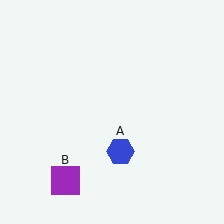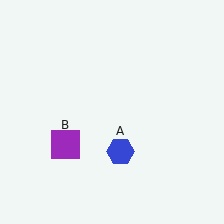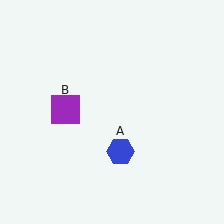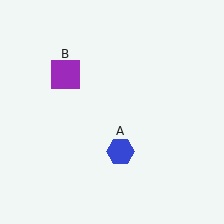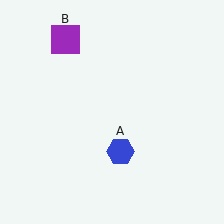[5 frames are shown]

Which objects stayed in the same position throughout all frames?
Blue hexagon (object A) remained stationary.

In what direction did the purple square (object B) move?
The purple square (object B) moved up.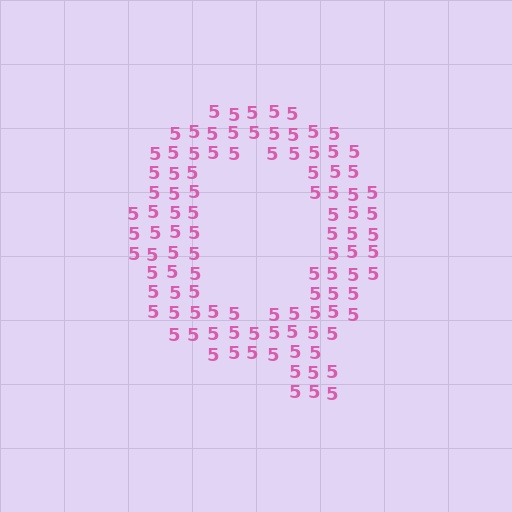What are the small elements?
The small elements are digit 5's.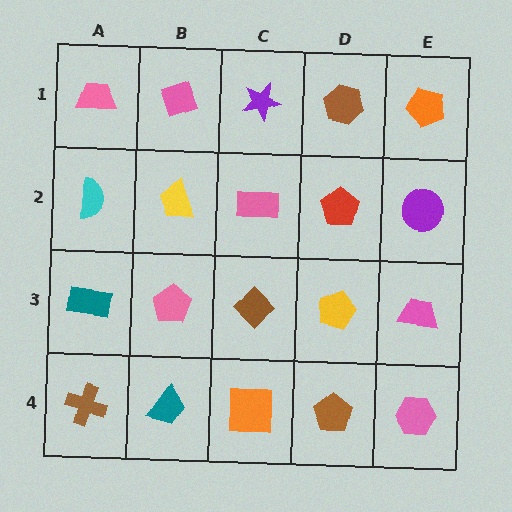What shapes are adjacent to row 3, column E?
A purple circle (row 2, column E), a pink hexagon (row 4, column E), a yellow pentagon (row 3, column D).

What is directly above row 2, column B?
A pink diamond.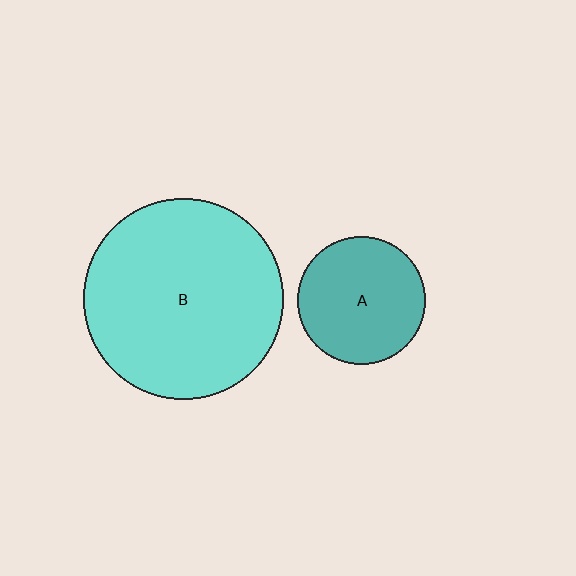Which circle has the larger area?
Circle B (cyan).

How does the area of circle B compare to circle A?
Approximately 2.5 times.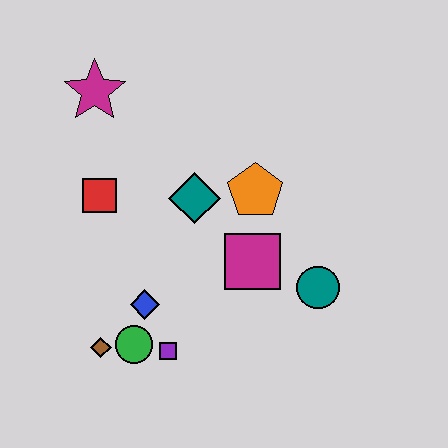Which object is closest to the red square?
The teal diamond is closest to the red square.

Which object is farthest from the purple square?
The magenta star is farthest from the purple square.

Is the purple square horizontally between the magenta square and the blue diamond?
Yes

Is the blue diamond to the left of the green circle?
No